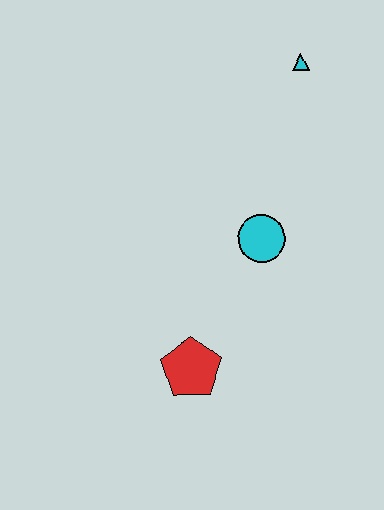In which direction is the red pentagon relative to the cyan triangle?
The red pentagon is below the cyan triangle.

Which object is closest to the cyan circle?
The red pentagon is closest to the cyan circle.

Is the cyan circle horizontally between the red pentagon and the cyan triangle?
Yes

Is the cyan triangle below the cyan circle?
No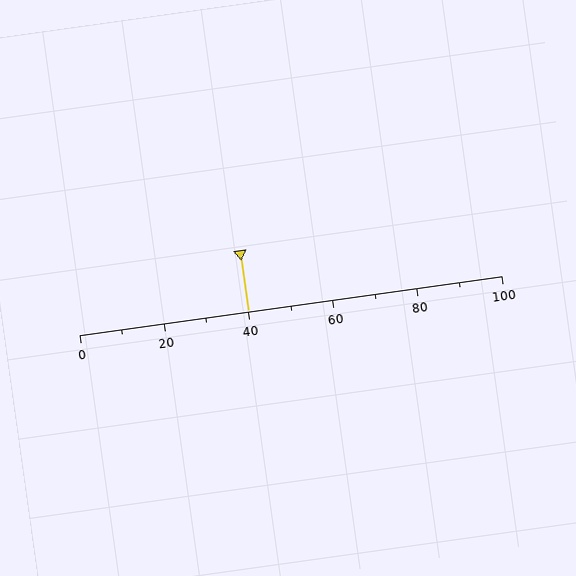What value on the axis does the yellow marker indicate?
The marker indicates approximately 40.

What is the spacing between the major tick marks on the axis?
The major ticks are spaced 20 apart.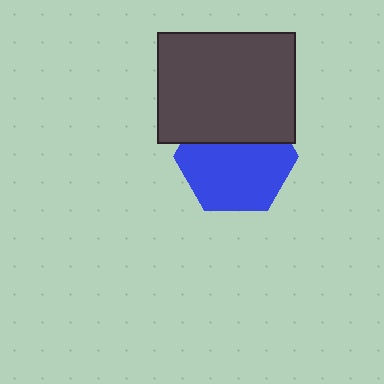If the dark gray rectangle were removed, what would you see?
You would see the complete blue hexagon.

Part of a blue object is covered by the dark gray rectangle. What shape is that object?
It is a hexagon.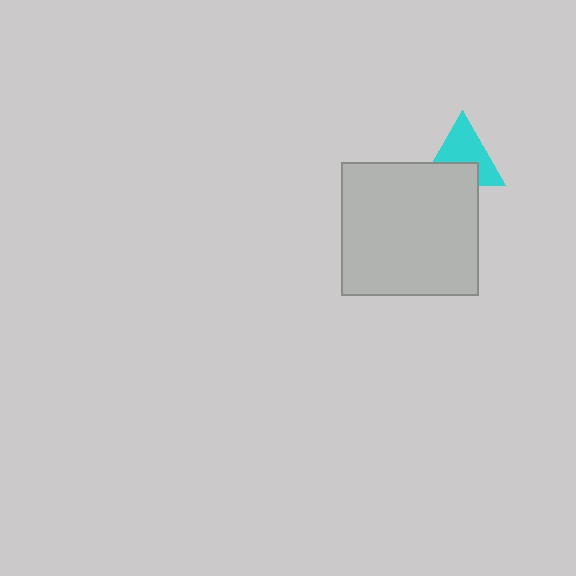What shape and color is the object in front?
The object in front is a light gray rectangle.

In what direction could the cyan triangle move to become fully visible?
The cyan triangle could move up. That would shift it out from behind the light gray rectangle entirely.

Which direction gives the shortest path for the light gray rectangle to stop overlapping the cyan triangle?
Moving down gives the shortest separation.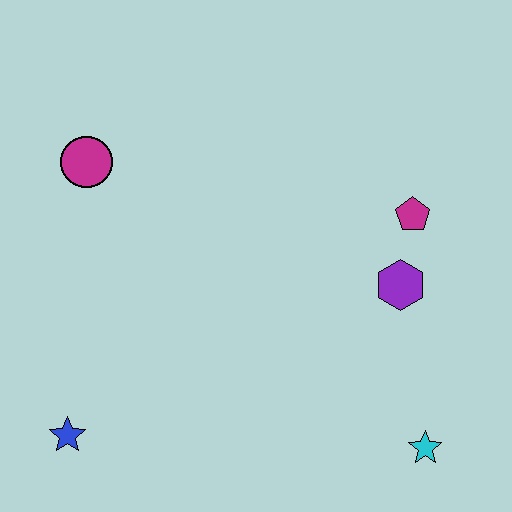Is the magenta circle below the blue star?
No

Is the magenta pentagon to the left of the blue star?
No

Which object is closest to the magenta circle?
The blue star is closest to the magenta circle.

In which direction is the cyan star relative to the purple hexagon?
The cyan star is below the purple hexagon.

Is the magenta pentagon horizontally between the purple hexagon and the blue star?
No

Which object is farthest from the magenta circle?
The cyan star is farthest from the magenta circle.